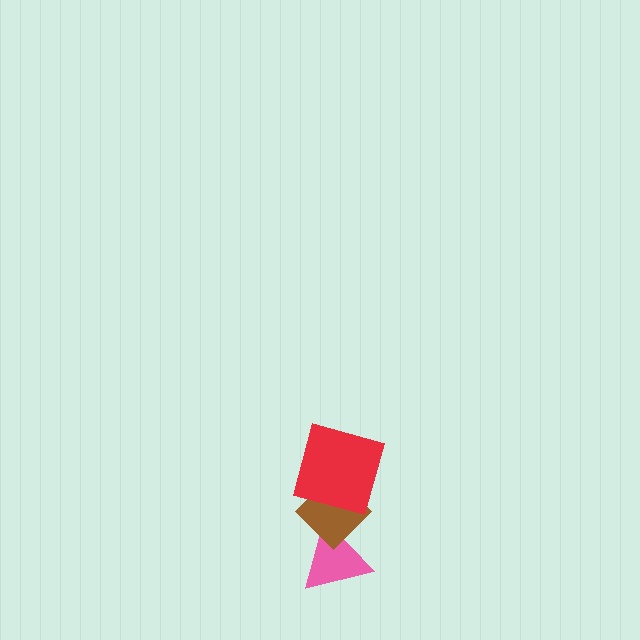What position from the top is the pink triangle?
The pink triangle is 3rd from the top.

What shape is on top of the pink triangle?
The brown diamond is on top of the pink triangle.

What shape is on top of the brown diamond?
The red square is on top of the brown diamond.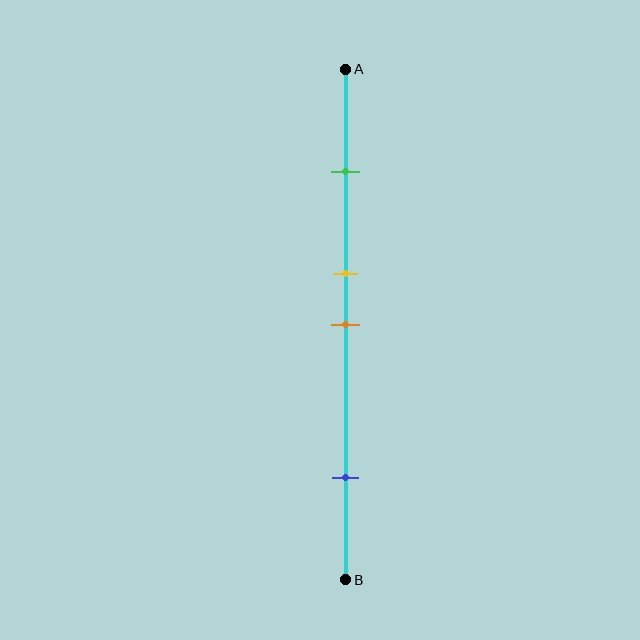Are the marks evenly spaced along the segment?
No, the marks are not evenly spaced.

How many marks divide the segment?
There are 4 marks dividing the segment.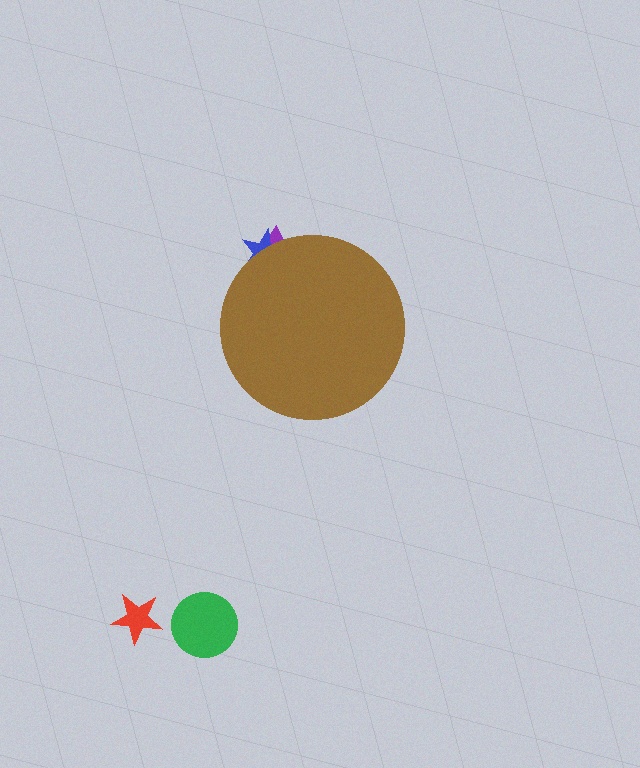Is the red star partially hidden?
No, the red star is fully visible.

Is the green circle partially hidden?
No, the green circle is fully visible.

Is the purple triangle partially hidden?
Yes, the purple triangle is partially hidden behind the brown circle.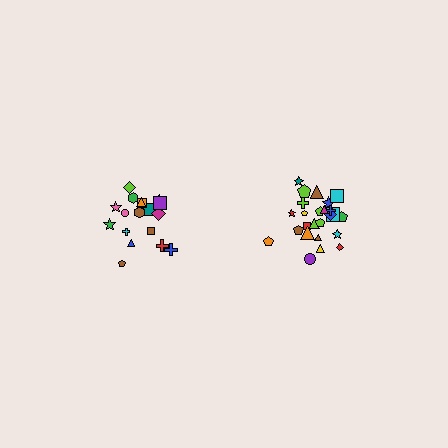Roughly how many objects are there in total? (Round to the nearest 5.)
Roughly 45 objects in total.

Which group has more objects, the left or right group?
The right group.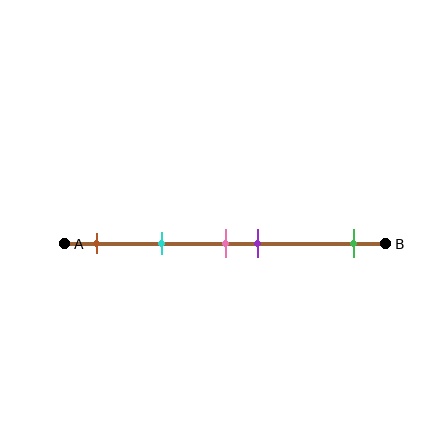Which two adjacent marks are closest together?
The pink and purple marks are the closest adjacent pair.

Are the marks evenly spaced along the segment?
No, the marks are not evenly spaced.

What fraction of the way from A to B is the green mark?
The green mark is approximately 90% (0.9) of the way from A to B.